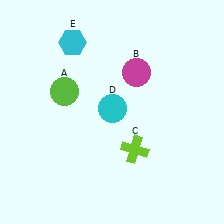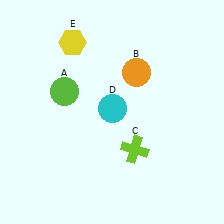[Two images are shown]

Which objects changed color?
B changed from magenta to orange. E changed from cyan to yellow.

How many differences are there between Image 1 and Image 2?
There are 2 differences between the two images.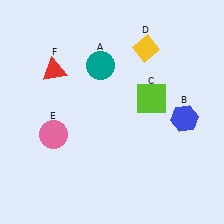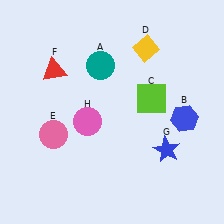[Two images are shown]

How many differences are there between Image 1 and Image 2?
There are 2 differences between the two images.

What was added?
A blue star (G), a pink circle (H) were added in Image 2.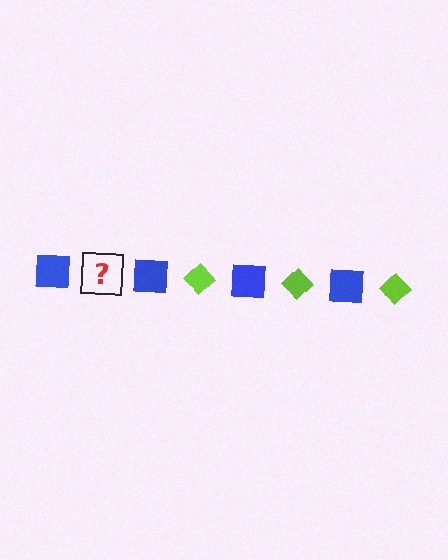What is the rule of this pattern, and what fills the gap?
The rule is that the pattern alternates between blue square and lime diamond. The gap should be filled with a lime diamond.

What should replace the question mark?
The question mark should be replaced with a lime diamond.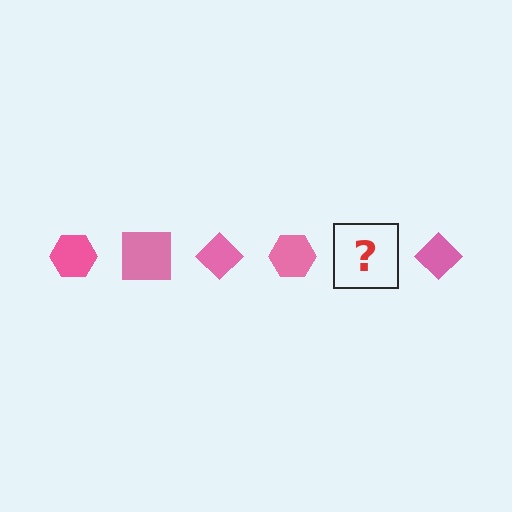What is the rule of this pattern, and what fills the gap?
The rule is that the pattern cycles through hexagon, square, diamond shapes in pink. The gap should be filled with a pink square.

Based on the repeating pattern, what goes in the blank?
The blank should be a pink square.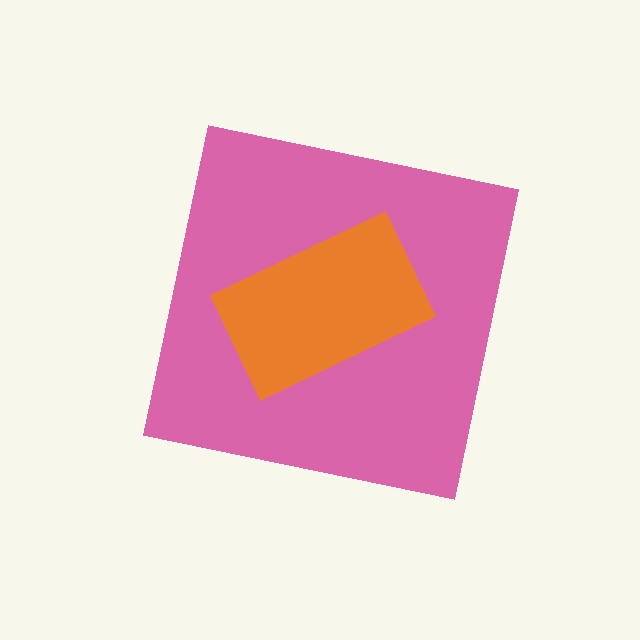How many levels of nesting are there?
2.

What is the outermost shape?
The pink square.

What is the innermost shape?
The orange rectangle.